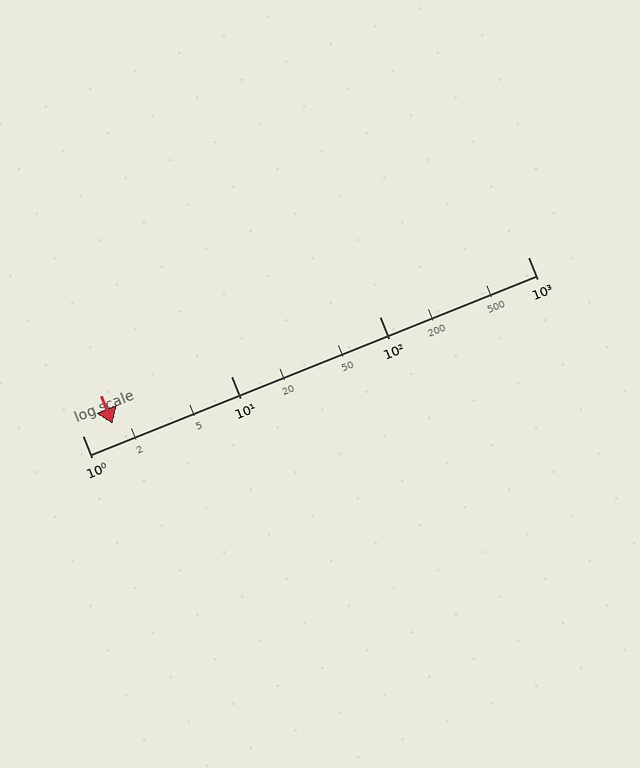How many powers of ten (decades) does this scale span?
The scale spans 3 decades, from 1 to 1000.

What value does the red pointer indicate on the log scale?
The pointer indicates approximately 1.6.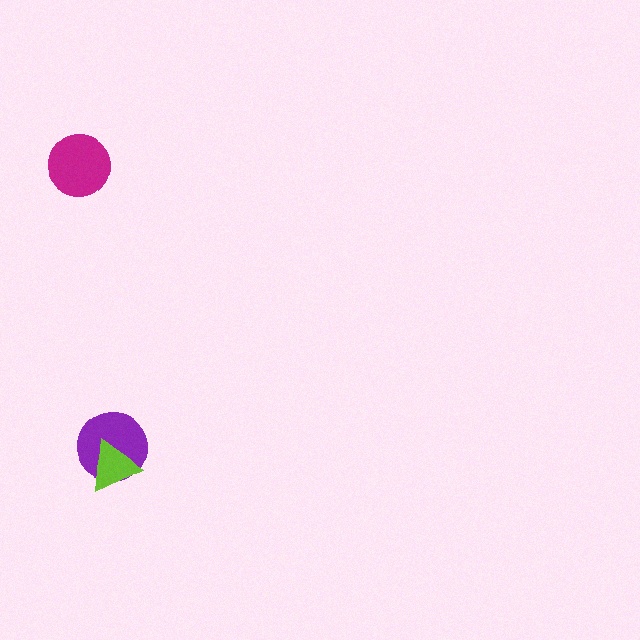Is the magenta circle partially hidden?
No, no other shape covers it.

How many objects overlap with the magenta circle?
0 objects overlap with the magenta circle.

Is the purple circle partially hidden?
Yes, it is partially covered by another shape.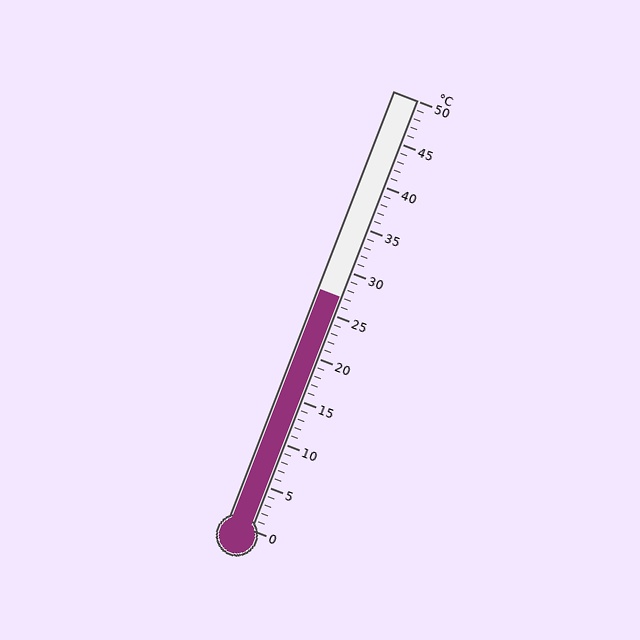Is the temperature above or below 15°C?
The temperature is above 15°C.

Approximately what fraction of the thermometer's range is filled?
The thermometer is filled to approximately 55% of its range.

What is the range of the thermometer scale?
The thermometer scale ranges from 0°C to 50°C.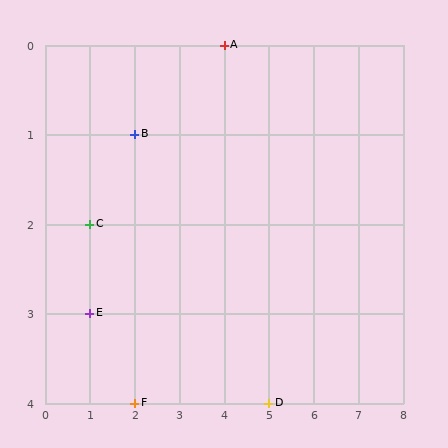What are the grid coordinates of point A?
Point A is at grid coordinates (4, 0).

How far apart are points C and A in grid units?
Points C and A are 3 columns and 2 rows apart (about 3.6 grid units diagonally).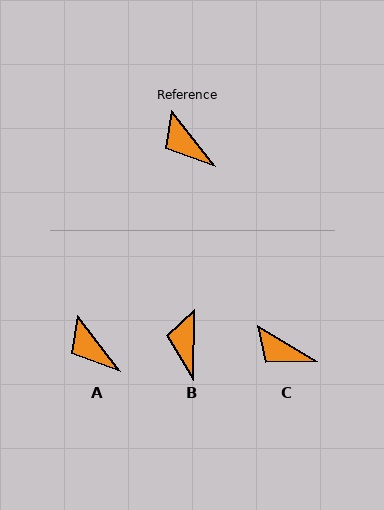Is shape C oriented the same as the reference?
No, it is off by about 22 degrees.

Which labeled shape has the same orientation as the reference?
A.